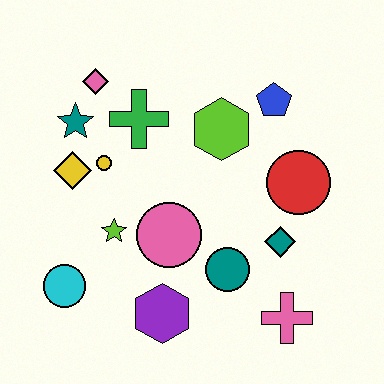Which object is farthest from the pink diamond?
The pink cross is farthest from the pink diamond.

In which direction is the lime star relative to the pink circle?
The lime star is to the left of the pink circle.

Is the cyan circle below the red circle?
Yes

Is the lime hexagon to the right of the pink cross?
No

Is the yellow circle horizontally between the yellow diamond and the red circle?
Yes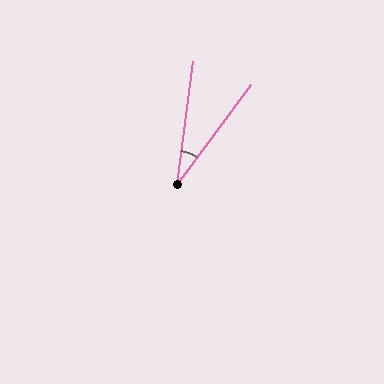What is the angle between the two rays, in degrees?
Approximately 29 degrees.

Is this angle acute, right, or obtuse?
It is acute.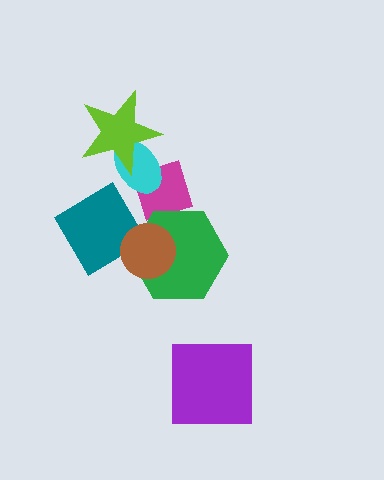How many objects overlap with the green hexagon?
2 objects overlap with the green hexagon.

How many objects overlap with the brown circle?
2 objects overlap with the brown circle.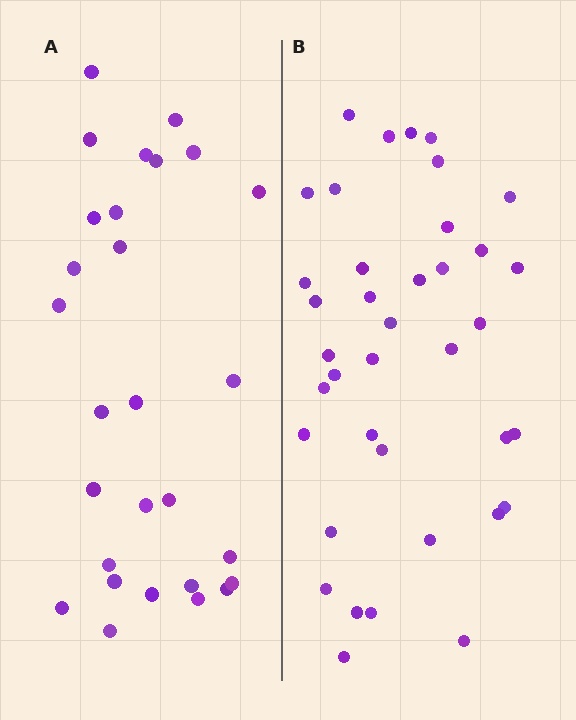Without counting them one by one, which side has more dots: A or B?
Region B (the right region) has more dots.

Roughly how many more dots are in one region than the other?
Region B has roughly 10 or so more dots than region A.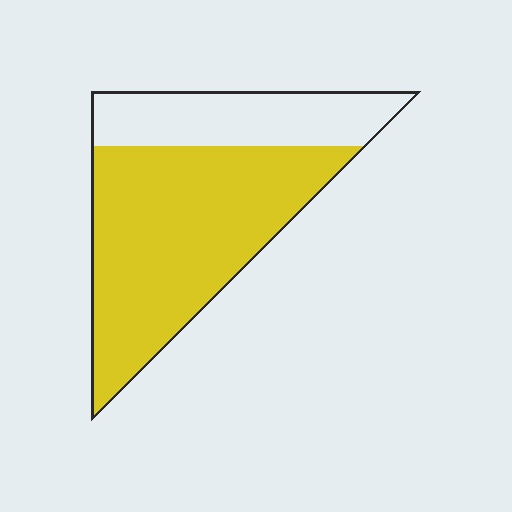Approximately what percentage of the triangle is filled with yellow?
Approximately 70%.